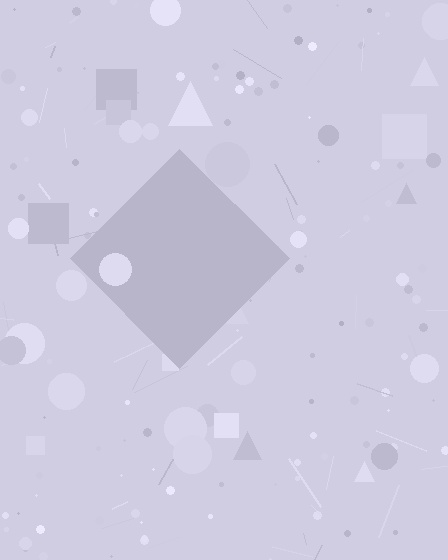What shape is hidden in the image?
A diamond is hidden in the image.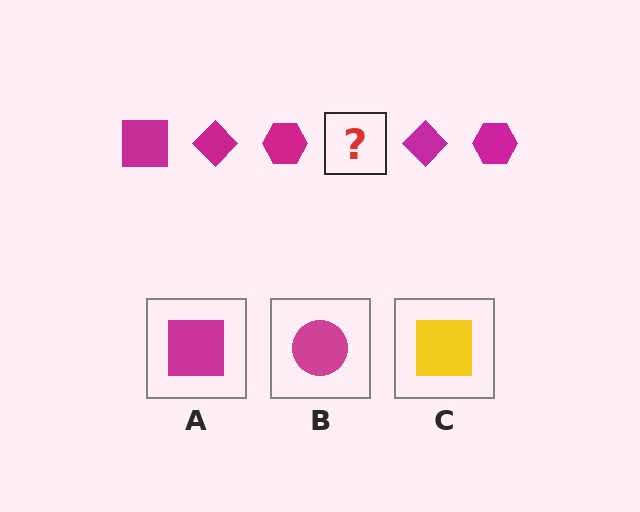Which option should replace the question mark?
Option A.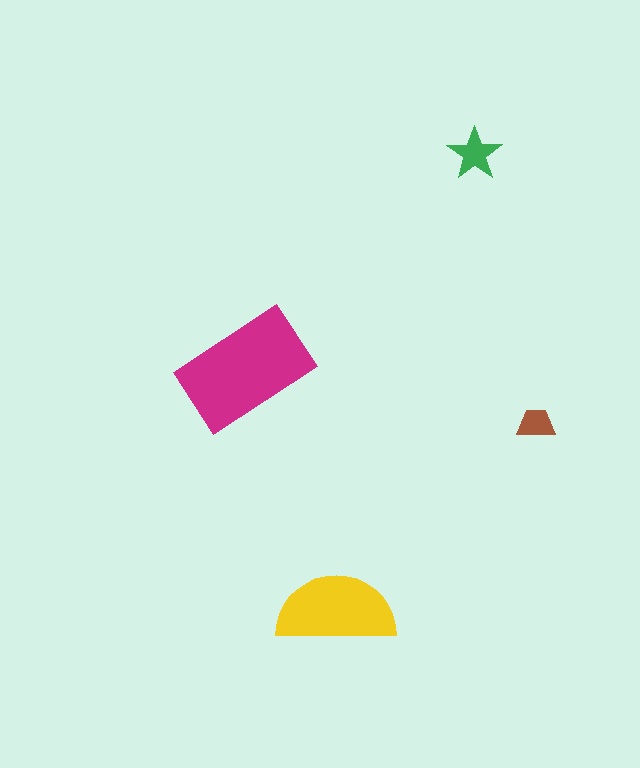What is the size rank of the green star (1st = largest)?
3rd.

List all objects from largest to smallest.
The magenta rectangle, the yellow semicircle, the green star, the brown trapezoid.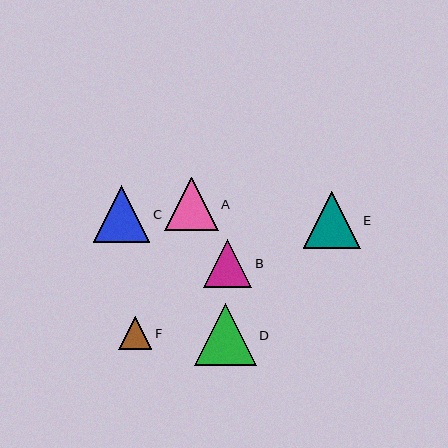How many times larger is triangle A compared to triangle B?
Triangle A is approximately 1.1 times the size of triangle B.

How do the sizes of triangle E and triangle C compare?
Triangle E and triangle C are approximately the same size.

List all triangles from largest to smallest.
From largest to smallest: D, E, C, A, B, F.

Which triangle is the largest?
Triangle D is the largest with a size of approximately 62 pixels.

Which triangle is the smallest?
Triangle F is the smallest with a size of approximately 33 pixels.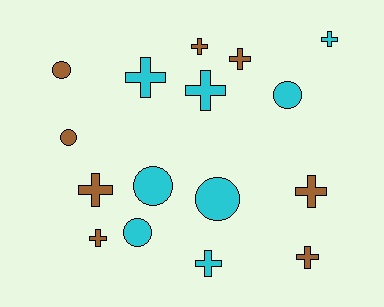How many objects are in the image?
There are 16 objects.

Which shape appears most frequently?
Cross, with 10 objects.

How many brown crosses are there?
There are 6 brown crosses.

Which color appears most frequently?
Cyan, with 8 objects.